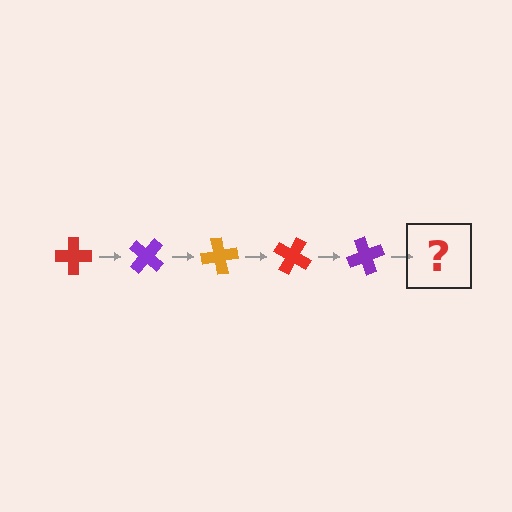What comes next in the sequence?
The next element should be an orange cross, rotated 200 degrees from the start.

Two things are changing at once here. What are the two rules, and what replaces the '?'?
The two rules are that it rotates 40 degrees each step and the color cycles through red, purple, and orange. The '?' should be an orange cross, rotated 200 degrees from the start.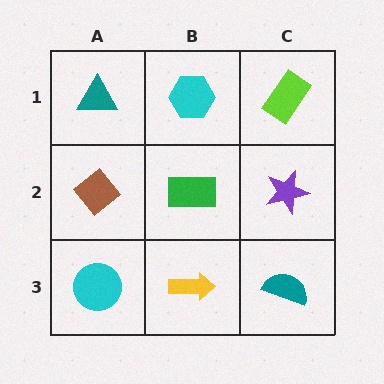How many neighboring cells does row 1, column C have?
2.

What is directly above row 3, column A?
A brown diamond.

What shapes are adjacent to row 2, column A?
A teal triangle (row 1, column A), a cyan circle (row 3, column A), a green rectangle (row 2, column B).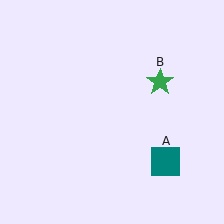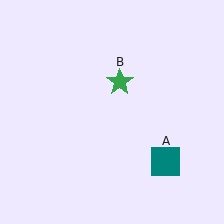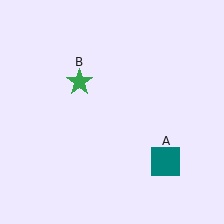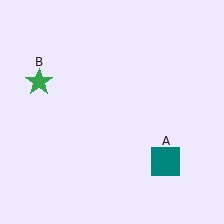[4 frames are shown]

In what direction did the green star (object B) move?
The green star (object B) moved left.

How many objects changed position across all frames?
1 object changed position: green star (object B).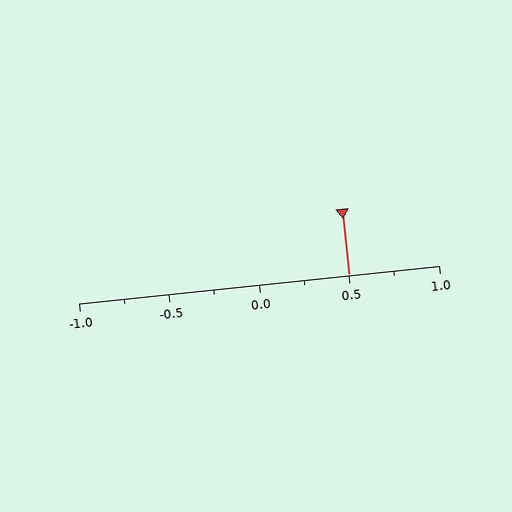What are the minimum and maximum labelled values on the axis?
The axis runs from -1.0 to 1.0.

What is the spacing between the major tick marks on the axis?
The major ticks are spaced 0.5 apart.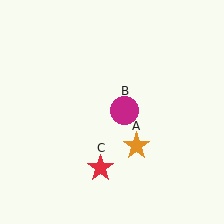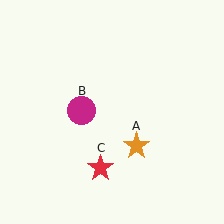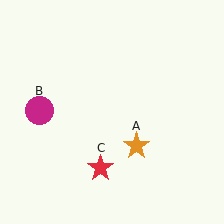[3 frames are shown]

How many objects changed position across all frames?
1 object changed position: magenta circle (object B).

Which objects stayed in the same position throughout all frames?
Orange star (object A) and red star (object C) remained stationary.